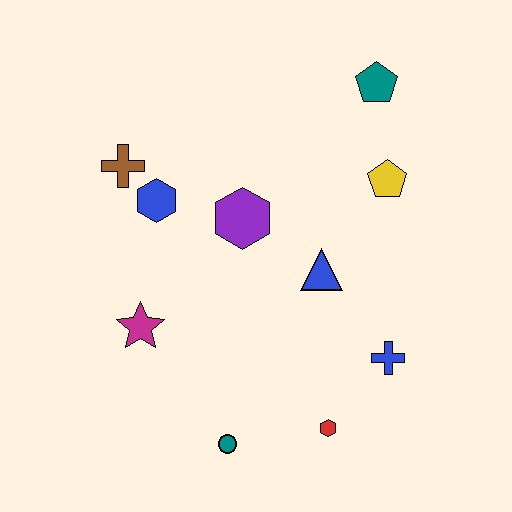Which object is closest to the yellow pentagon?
The teal pentagon is closest to the yellow pentagon.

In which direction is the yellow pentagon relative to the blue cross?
The yellow pentagon is above the blue cross.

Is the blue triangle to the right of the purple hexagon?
Yes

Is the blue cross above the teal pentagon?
No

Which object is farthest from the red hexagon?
The teal pentagon is farthest from the red hexagon.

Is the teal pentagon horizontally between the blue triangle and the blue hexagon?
No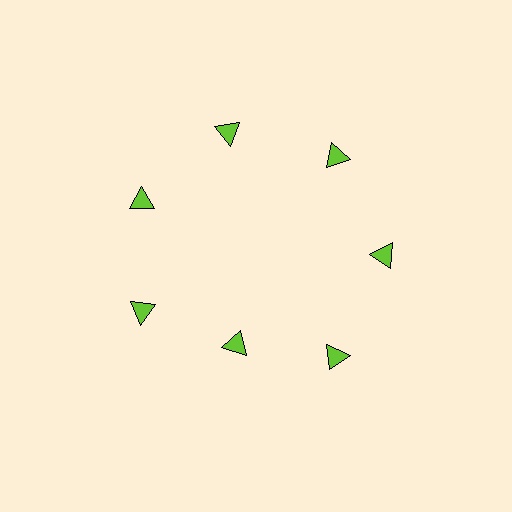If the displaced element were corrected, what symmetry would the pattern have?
It would have 7-fold rotational symmetry — the pattern would map onto itself every 51 degrees.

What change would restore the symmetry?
The symmetry would be restored by moving it outward, back onto the ring so that all 7 triangles sit at equal angles and equal distance from the center.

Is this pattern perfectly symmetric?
No. The 7 lime triangles are arranged in a ring, but one element near the 6 o'clock position is pulled inward toward the center, breaking the 7-fold rotational symmetry.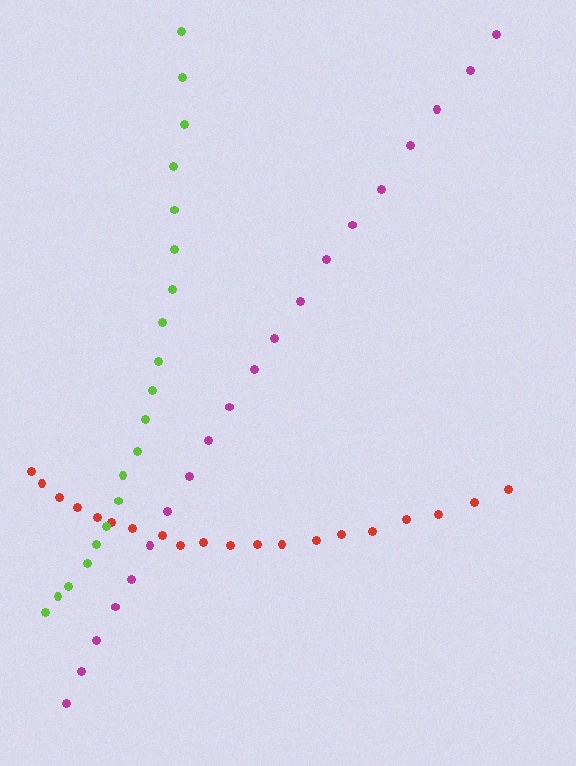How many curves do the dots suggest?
There are 3 distinct paths.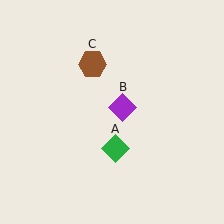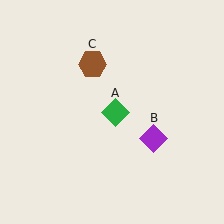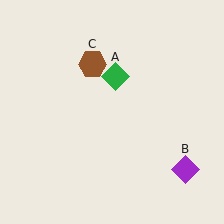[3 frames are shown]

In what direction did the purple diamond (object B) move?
The purple diamond (object B) moved down and to the right.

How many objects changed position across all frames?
2 objects changed position: green diamond (object A), purple diamond (object B).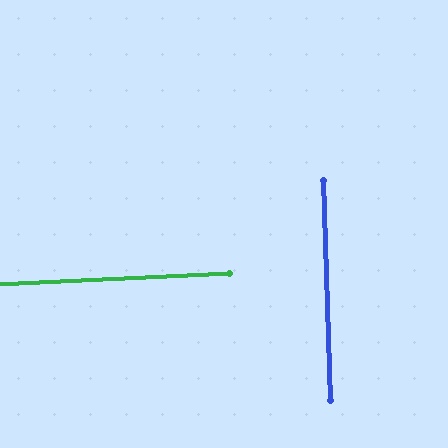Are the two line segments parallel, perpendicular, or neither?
Perpendicular — they meet at approximately 89°.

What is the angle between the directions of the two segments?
Approximately 89 degrees.